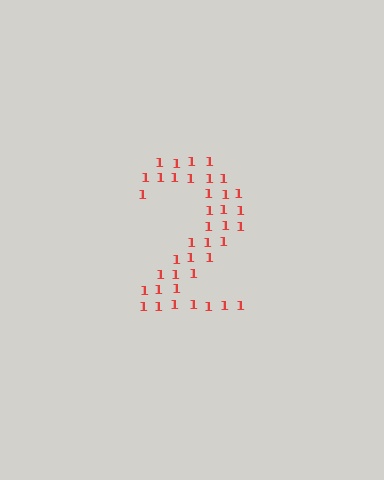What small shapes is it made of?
It is made of small digit 1's.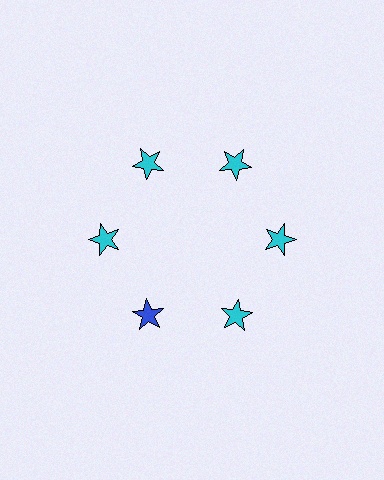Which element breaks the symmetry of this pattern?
The blue star at roughly the 7 o'clock position breaks the symmetry. All other shapes are cyan stars.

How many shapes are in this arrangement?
There are 6 shapes arranged in a ring pattern.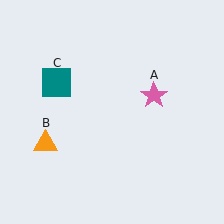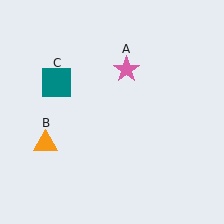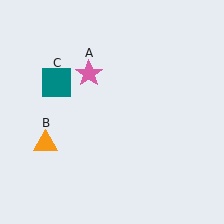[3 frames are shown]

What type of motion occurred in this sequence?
The pink star (object A) rotated counterclockwise around the center of the scene.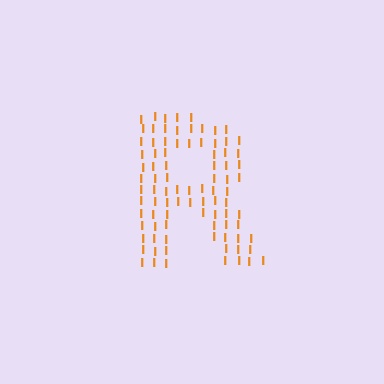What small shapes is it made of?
It is made of small letter I's.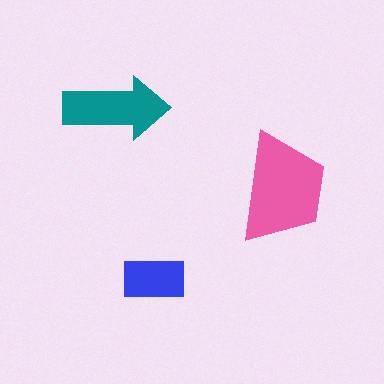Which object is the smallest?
The blue rectangle.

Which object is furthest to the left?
The teal arrow is leftmost.